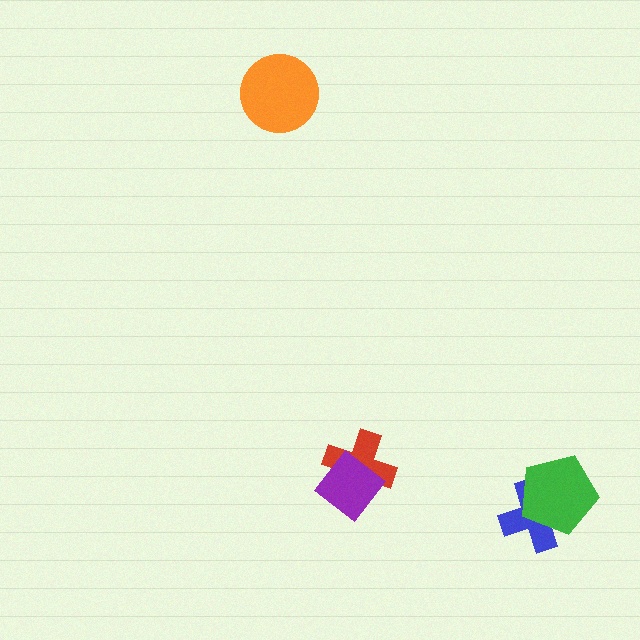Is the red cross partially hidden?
Yes, it is partially covered by another shape.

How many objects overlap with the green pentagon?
1 object overlaps with the green pentagon.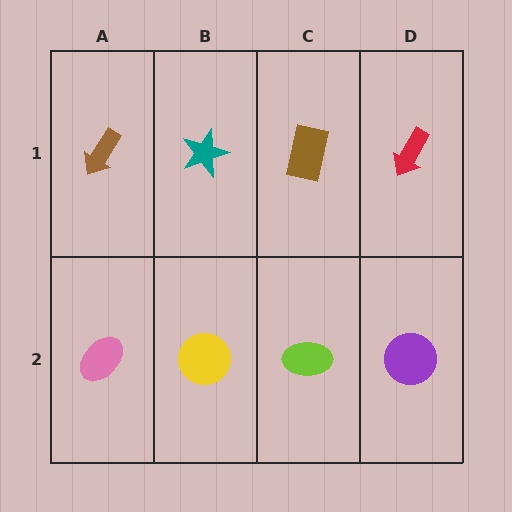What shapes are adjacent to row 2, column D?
A red arrow (row 1, column D), a lime ellipse (row 2, column C).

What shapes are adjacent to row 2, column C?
A brown rectangle (row 1, column C), a yellow circle (row 2, column B), a purple circle (row 2, column D).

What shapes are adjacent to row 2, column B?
A teal star (row 1, column B), a pink ellipse (row 2, column A), a lime ellipse (row 2, column C).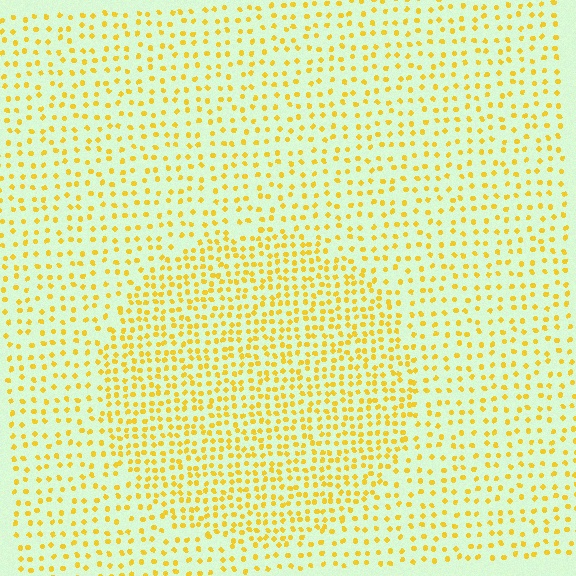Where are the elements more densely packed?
The elements are more densely packed inside the circle boundary.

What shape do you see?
I see a circle.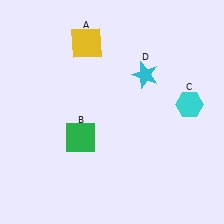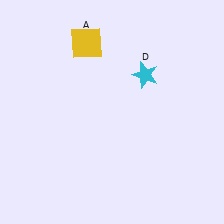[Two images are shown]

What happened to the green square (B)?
The green square (B) was removed in Image 2. It was in the bottom-left area of Image 1.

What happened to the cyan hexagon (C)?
The cyan hexagon (C) was removed in Image 2. It was in the top-right area of Image 1.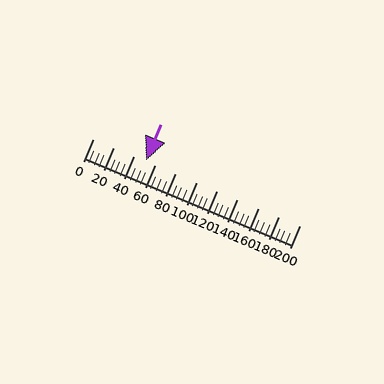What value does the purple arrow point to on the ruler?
The purple arrow points to approximately 51.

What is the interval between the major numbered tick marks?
The major tick marks are spaced 20 units apart.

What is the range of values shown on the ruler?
The ruler shows values from 0 to 200.